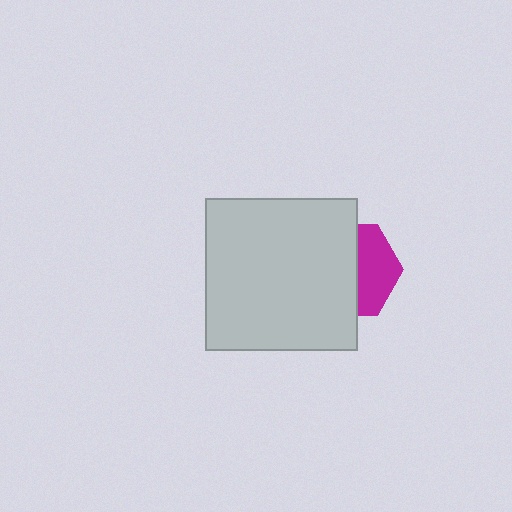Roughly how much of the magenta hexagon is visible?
A small part of it is visible (roughly 42%).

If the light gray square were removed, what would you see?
You would see the complete magenta hexagon.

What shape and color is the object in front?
The object in front is a light gray square.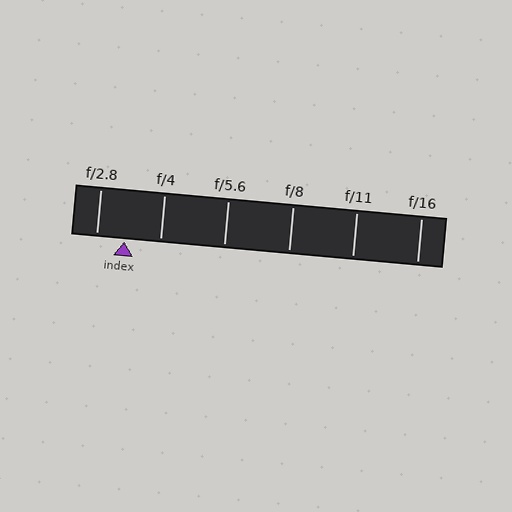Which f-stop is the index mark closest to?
The index mark is closest to f/2.8.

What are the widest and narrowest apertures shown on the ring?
The widest aperture shown is f/2.8 and the narrowest is f/16.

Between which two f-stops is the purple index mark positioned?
The index mark is between f/2.8 and f/4.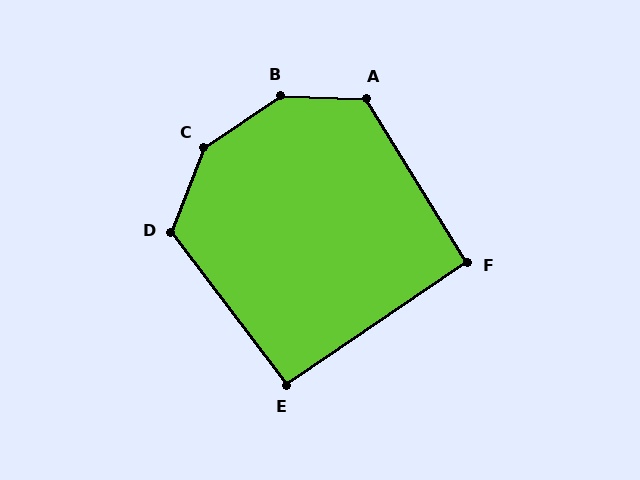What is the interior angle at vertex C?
Approximately 144 degrees (obtuse).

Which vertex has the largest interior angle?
B, at approximately 145 degrees.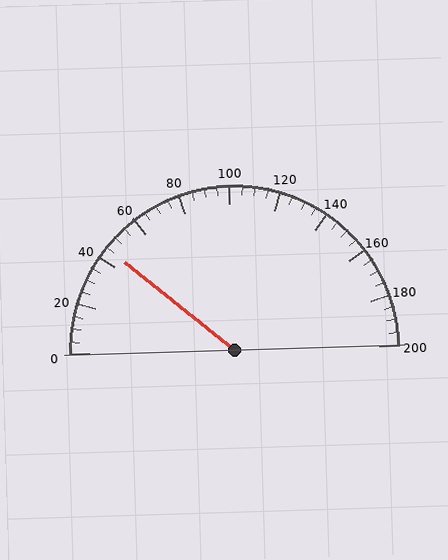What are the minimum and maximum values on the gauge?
The gauge ranges from 0 to 200.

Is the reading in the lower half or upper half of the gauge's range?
The reading is in the lower half of the range (0 to 200).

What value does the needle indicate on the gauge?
The needle indicates approximately 45.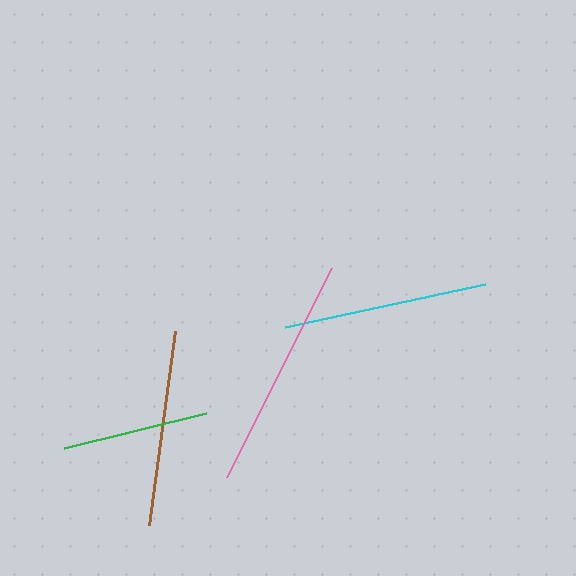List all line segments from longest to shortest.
From longest to shortest: pink, cyan, brown, green.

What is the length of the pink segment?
The pink segment is approximately 234 pixels long.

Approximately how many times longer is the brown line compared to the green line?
The brown line is approximately 1.3 times the length of the green line.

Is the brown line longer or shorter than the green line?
The brown line is longer than the green line.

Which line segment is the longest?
The pink line is the longest at approximately 234 pixels.